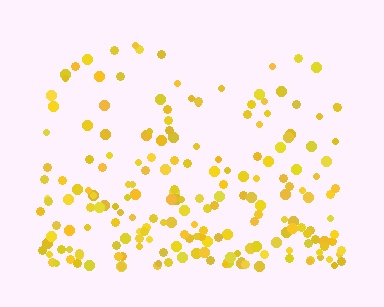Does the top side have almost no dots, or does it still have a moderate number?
Still a moderate number, just noticeably fewer than the bottom.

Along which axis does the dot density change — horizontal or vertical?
Vertical.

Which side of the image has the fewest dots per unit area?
The top.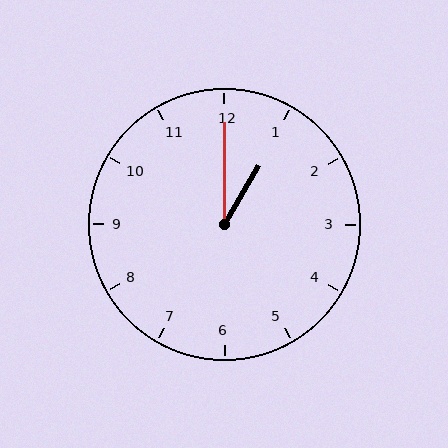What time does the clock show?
1:00.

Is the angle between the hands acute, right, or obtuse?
It is acute.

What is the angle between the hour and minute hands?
Approximately 30 degrees.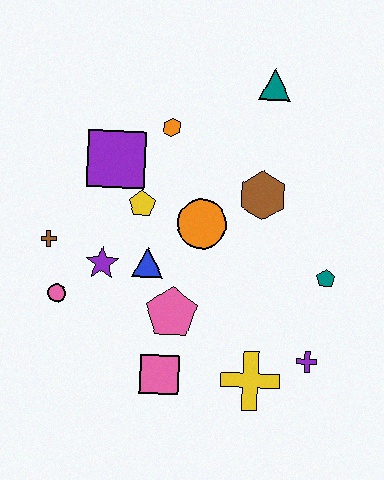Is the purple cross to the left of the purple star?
No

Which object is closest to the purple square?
The yellow pentagon is closest to the purple square.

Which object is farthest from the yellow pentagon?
The purple cross is farthest from the yellow pentagon.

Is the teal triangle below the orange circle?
No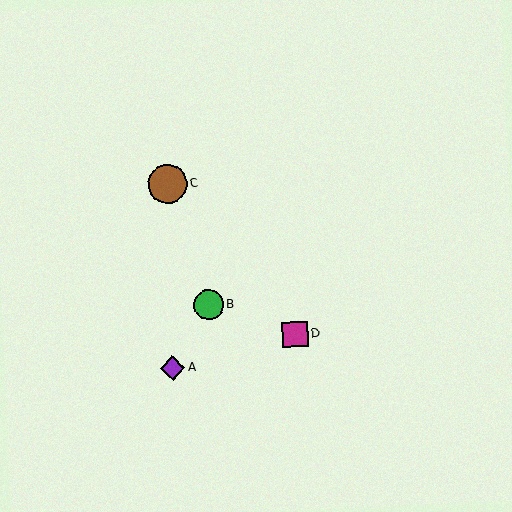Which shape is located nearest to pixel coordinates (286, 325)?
The magenta square (labeled D) at (295, 334) is nearest to that location.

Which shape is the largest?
The brown circle (labeled C) is the largest.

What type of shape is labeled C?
Shape C is a brown circle.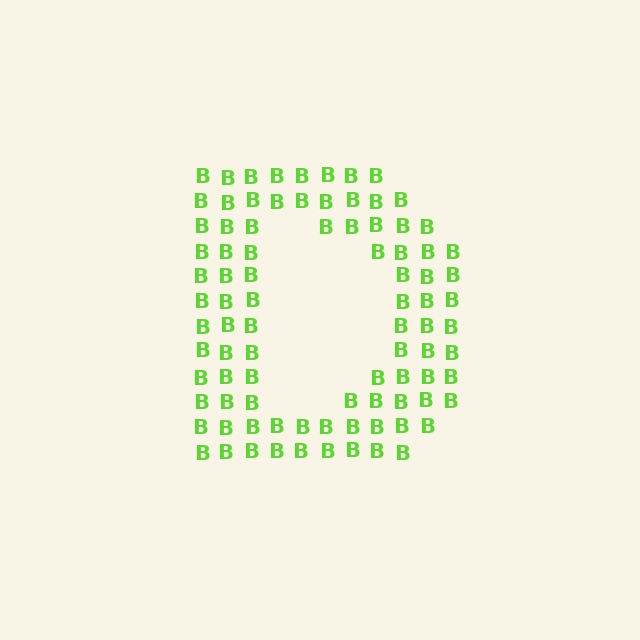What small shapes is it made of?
It is made of small letter B's.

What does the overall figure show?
The overall figure shows the letter D.